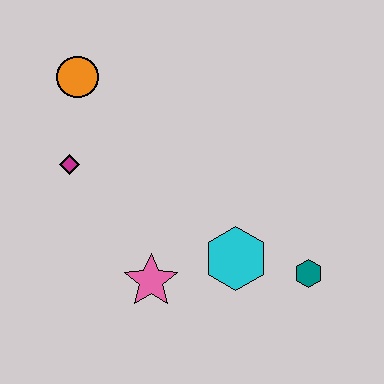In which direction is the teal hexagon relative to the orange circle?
The teal hexagon is to the right of the orange circle.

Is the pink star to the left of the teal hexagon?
Yes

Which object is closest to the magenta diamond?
The orange circle is closest to the magenta diamond.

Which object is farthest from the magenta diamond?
The teal hexagon is farthest from the magenta diamond.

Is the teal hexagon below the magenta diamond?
Yes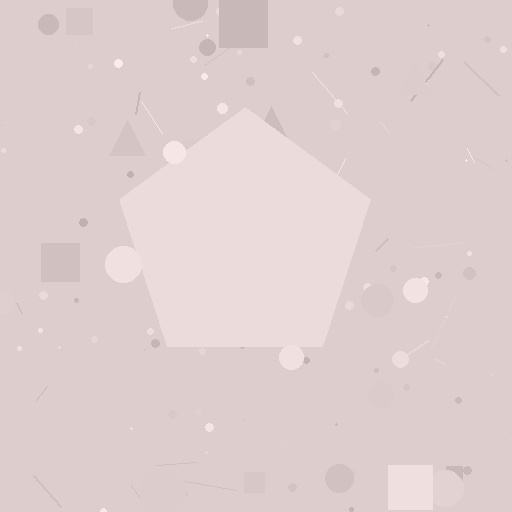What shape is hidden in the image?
A pentagon is hidden in the image.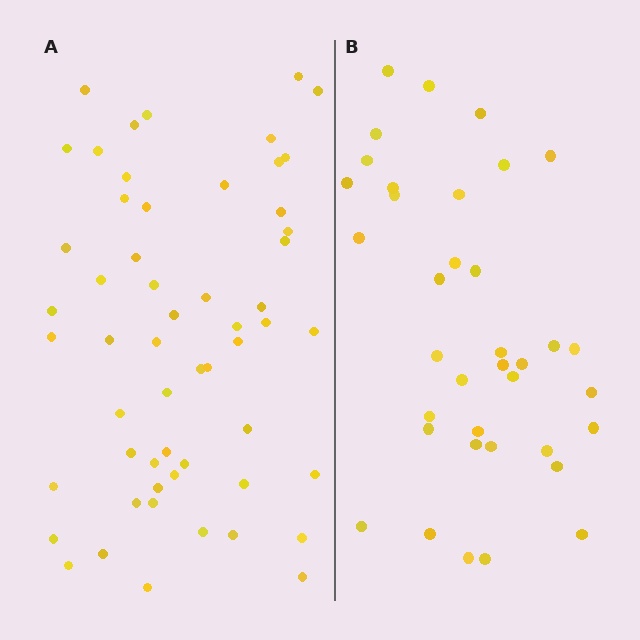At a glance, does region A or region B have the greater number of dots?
Region A (the left region) has more dots.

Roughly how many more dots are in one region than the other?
Region A has approximately 20 more dots than region B.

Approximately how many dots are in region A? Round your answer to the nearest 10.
About 60 dots. (The exact count is 56, which rounds to 60.)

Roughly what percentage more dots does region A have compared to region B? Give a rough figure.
About 50% more.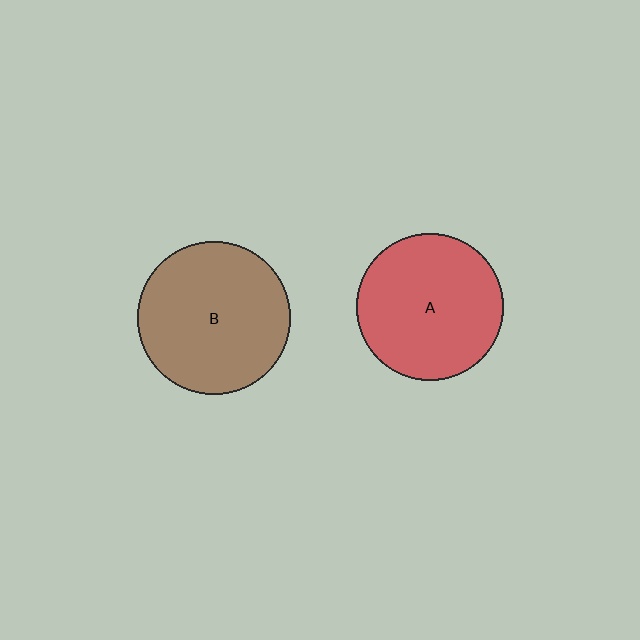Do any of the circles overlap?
No, none of the circles overlap.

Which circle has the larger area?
Circle B (brown).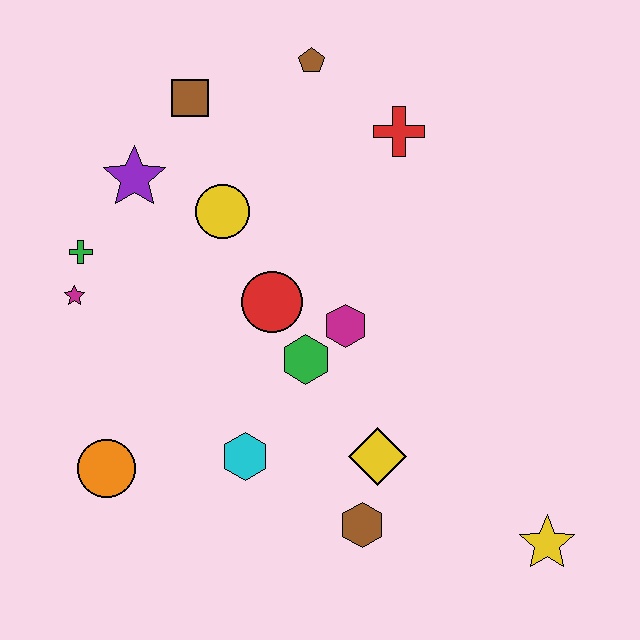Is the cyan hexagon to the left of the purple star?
No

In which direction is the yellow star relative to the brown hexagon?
The yellow star is to the right of the brown hexagon.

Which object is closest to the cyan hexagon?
The green hexagon is closest to the cyan hexagon.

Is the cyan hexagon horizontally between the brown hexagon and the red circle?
No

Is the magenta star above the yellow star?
Yes